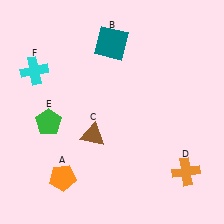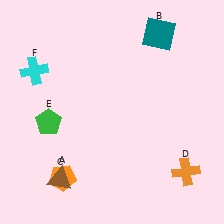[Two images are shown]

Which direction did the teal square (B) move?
The teal square (B) moved right.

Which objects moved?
The objects that moved are: the teal square (B), the brown triangle (C).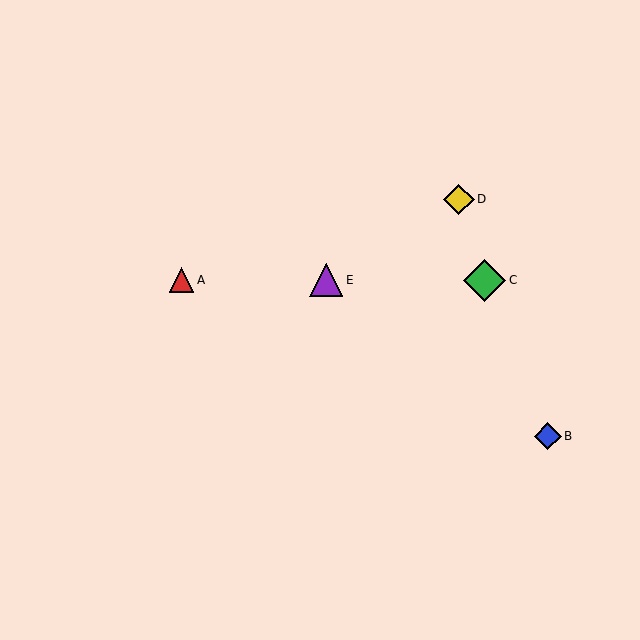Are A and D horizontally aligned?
No, A is at y≈280 and D is at y≈199.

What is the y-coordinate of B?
Object B is at y≈436.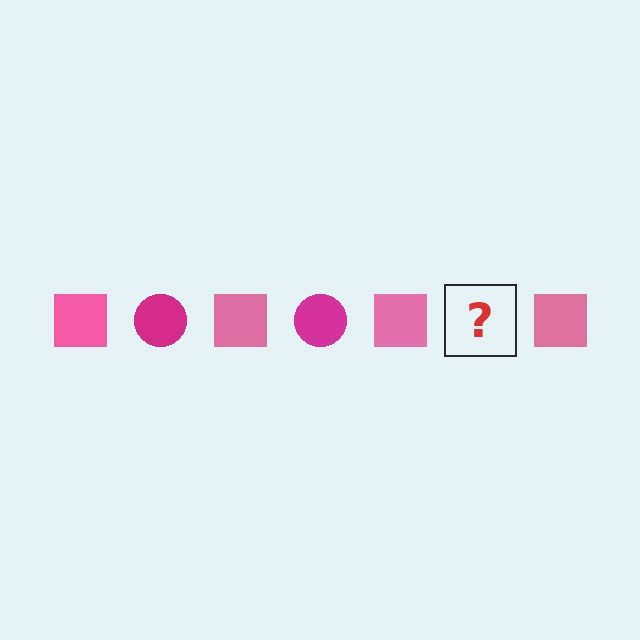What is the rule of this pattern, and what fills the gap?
The rule is that the pattern alternates between pink square and magenta circle. The gap should be filled with a magenta circle.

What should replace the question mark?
The question mark should be replaced with a magenta circle.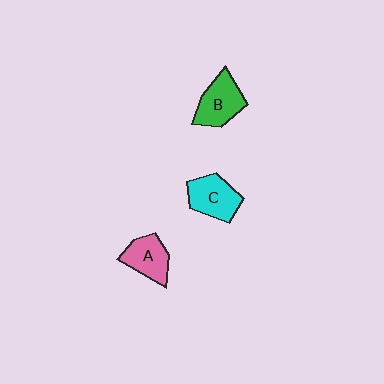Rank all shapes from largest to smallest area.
From largest to smallest: B (green), C (cyan), A (pink).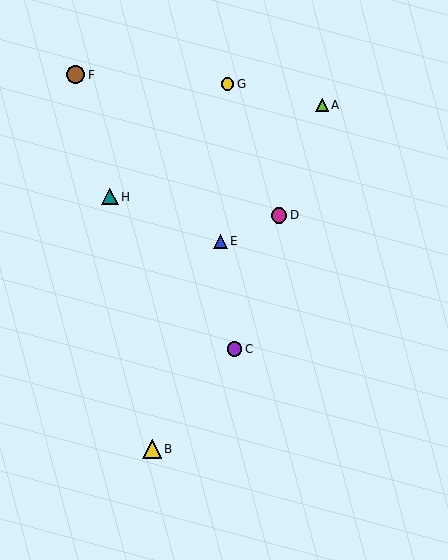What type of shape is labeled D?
Shape D is a magenta circle.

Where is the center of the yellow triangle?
The center of the yellow triangle is at (152, 449).